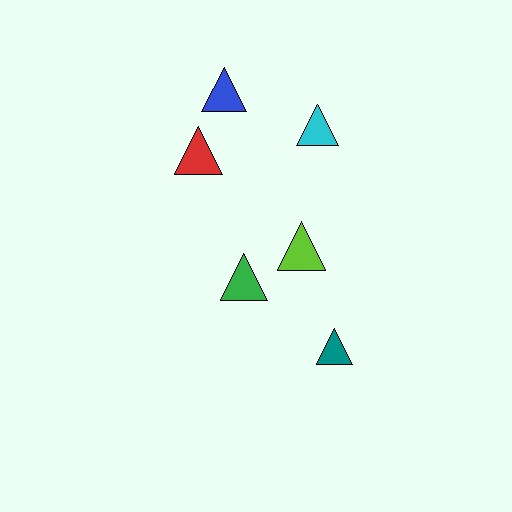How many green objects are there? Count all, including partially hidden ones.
There is 1 green object.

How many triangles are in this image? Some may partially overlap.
There are 6 triangles.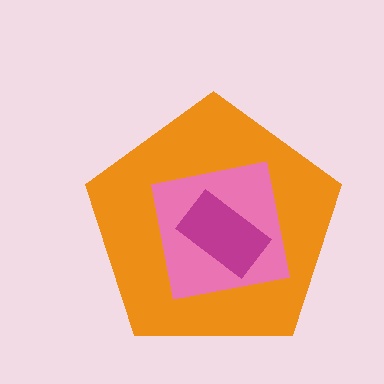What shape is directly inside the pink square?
The magenta rectangle.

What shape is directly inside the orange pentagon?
The pink square.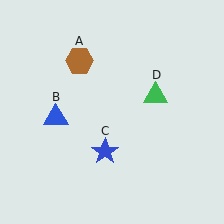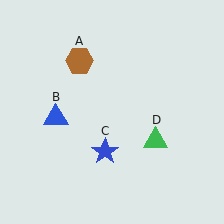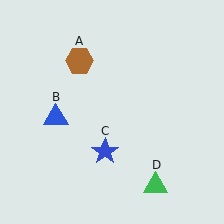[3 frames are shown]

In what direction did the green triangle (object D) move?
The green triangle (object D) moved down.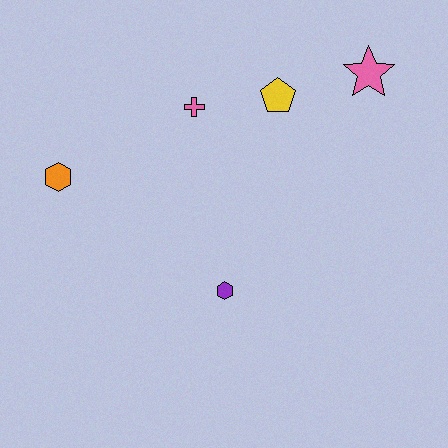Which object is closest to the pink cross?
The yellow pentagon is closest to the pink cross.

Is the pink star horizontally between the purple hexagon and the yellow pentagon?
No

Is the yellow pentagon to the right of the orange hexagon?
Yes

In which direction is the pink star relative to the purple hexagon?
The pink star is above the purple hexagon.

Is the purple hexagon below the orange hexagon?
Yes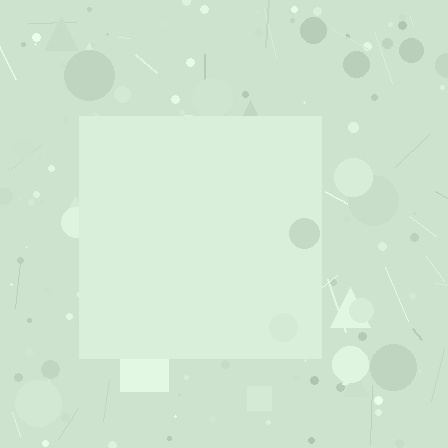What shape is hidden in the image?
A square is hidden in the image.